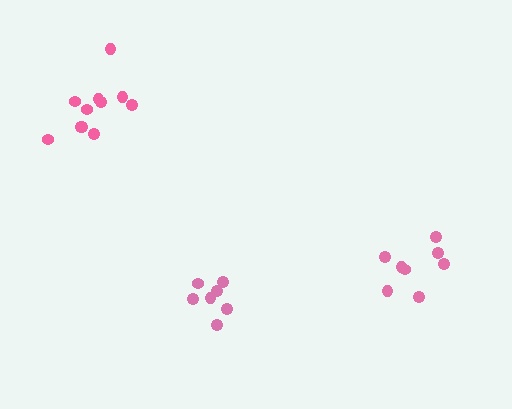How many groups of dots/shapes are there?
There are 3 groups.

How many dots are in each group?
Group 1: 8 dots, Group 2: 7 dots, Group 3: 11 dots (26 total).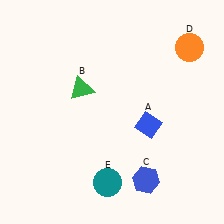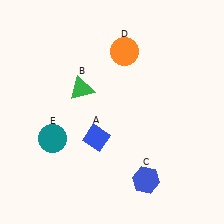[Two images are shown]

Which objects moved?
The objects that moved are: the blue diamond (A), the orange circle (D), the teal circle (E).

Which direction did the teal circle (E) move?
The teal circle (E) moved left.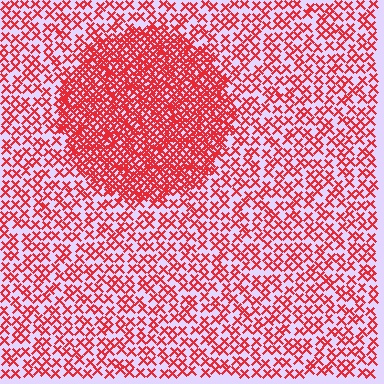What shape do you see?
I see a circle.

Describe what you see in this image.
The image contains small red elements arranged at two different densities. A circle-shaped region is visible where the elements are more densely packed than the surrounding area.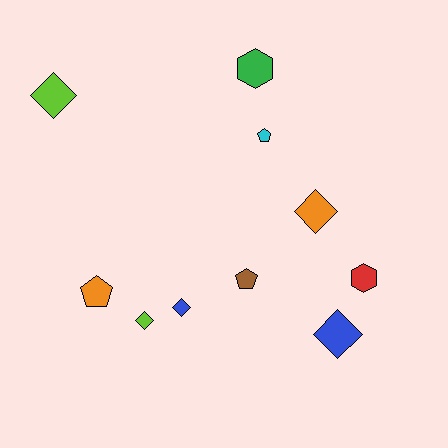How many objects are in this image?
There are 10 objects.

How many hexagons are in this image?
There are 2 hexagons.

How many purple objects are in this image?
There are no purple objects.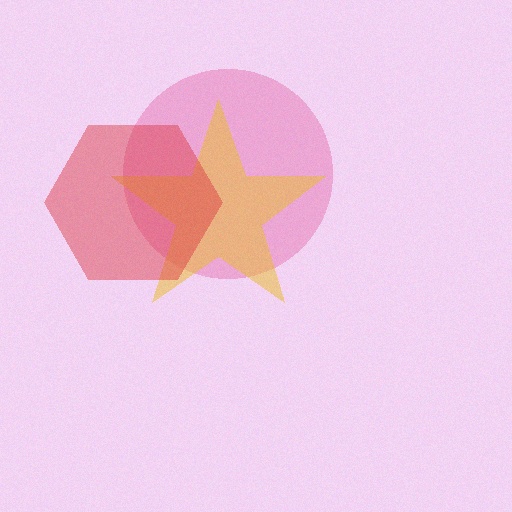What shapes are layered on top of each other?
The layered shapes are: a pink circle, a yellow star, a red hexagon.